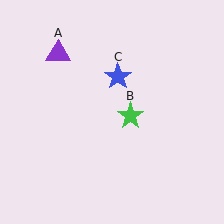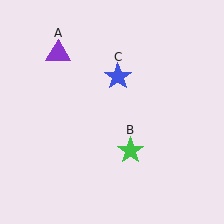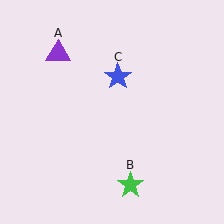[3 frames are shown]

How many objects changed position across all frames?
1 object changed position: green star (object B).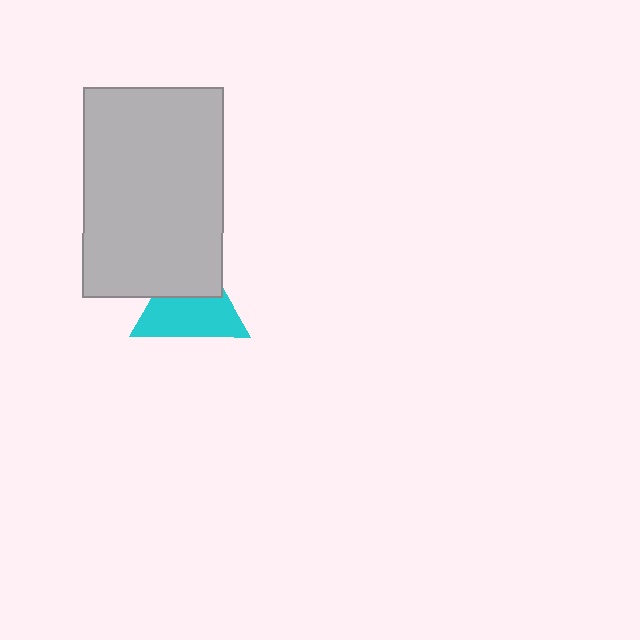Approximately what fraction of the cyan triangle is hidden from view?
Roughly 41% of the cyan triangle is hidden behind the light gray rectangle.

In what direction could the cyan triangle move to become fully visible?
The cyan triangle could move down. That would shift it out from behind the light gray rectangle entirely.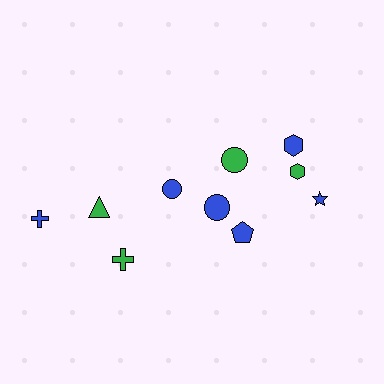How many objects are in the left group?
There are 4 objects.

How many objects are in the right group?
There are 6 objects.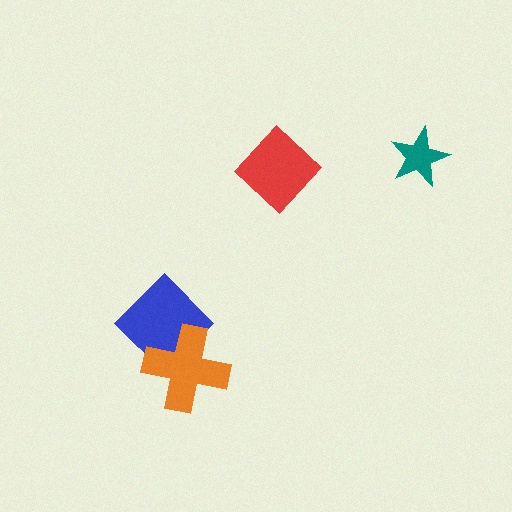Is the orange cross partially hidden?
No, no other shape covers it.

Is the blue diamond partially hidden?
Yes, it is partially covered by another shape.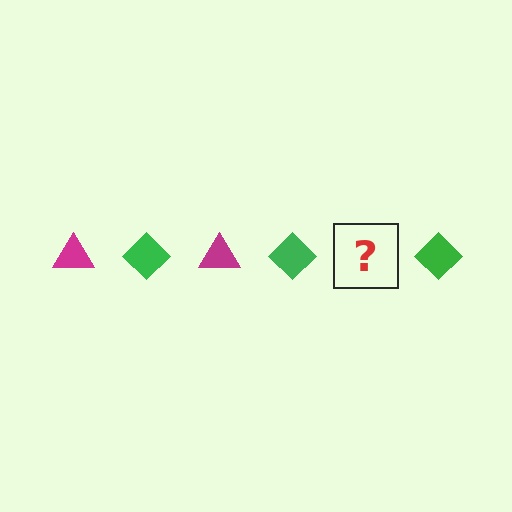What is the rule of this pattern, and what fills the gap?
The rule is that the pattern alternates between magenta triangle and green diamond. The gap should be filled with a magenta triangle.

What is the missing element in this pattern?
The missing element is a magenta triangle.